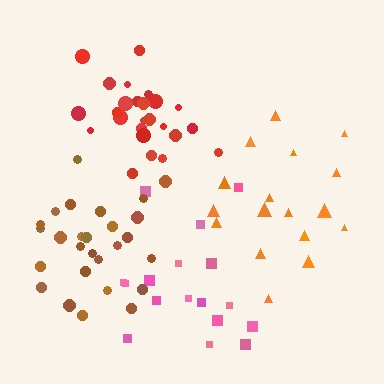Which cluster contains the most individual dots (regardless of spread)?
Brown (27).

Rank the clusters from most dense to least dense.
red, brown, pink, orange.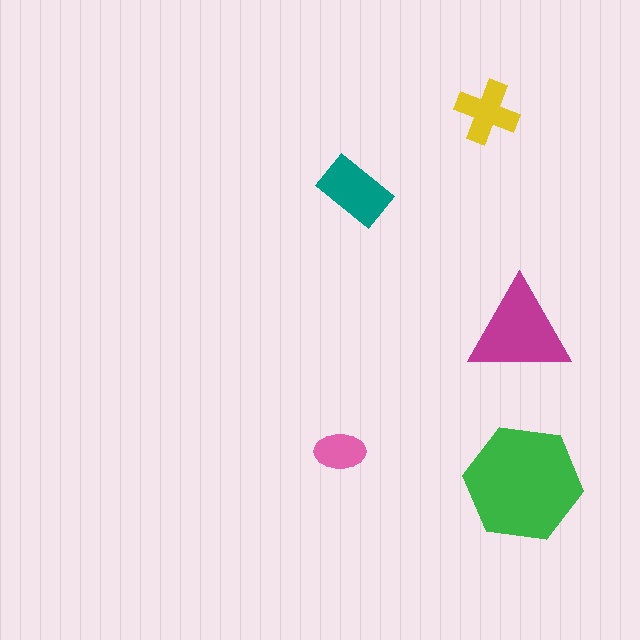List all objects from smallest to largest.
The pink ellipse, the yellow cross, the teal rectangle, the magenta triangle, the green hexagon.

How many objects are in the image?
There are 5 objects in the image.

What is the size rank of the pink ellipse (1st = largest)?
5th.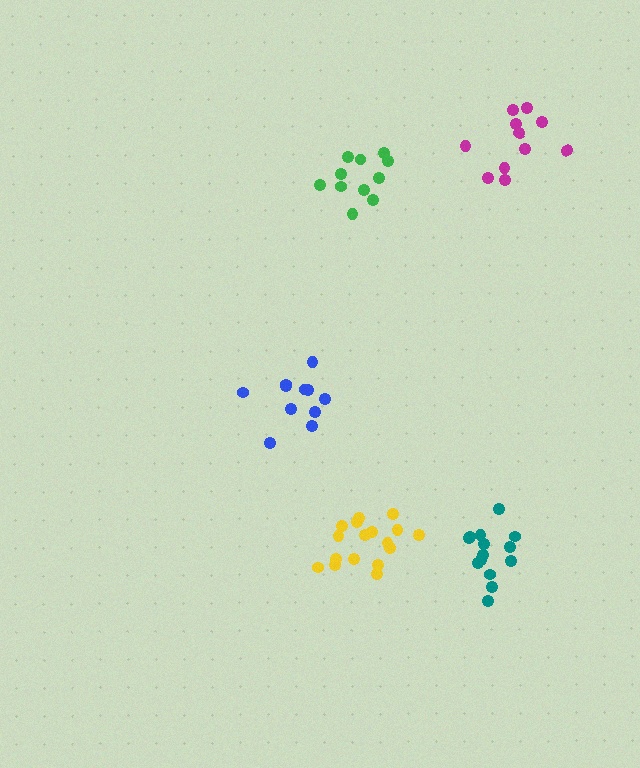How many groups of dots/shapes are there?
There are 5 groups.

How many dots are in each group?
Group 1: 17 dots, Group 2: 11 dots, Group 3: 11 dots, Group 4: 14 dots, Group 5: 11 dots (64 total).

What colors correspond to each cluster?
The clusters are colored: yellow, green, blue, teal, magenta.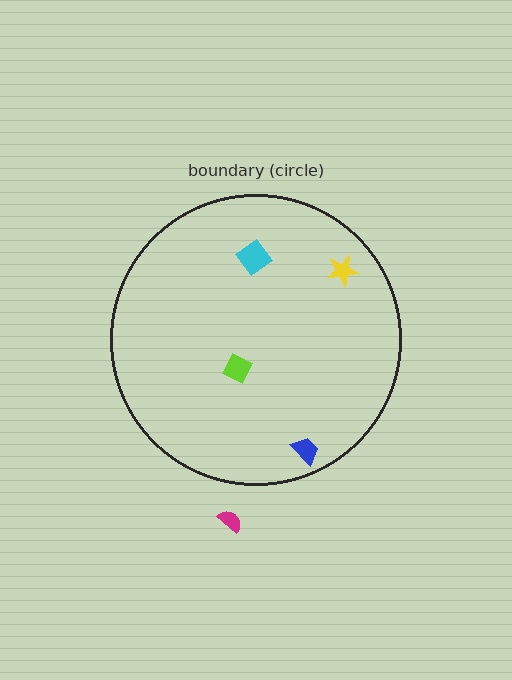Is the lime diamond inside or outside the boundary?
Inside.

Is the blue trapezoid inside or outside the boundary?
Inside.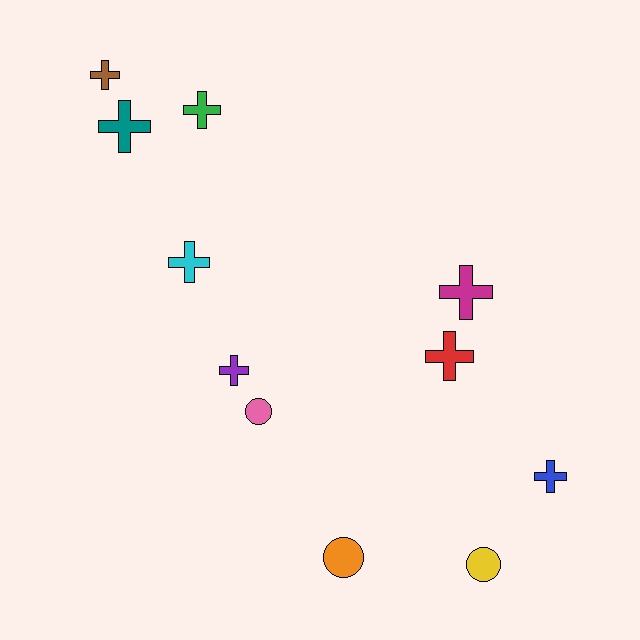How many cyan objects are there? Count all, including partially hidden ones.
There is 1 cyan object.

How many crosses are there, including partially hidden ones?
There are 8 crosses.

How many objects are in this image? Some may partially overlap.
There are 11 objects.